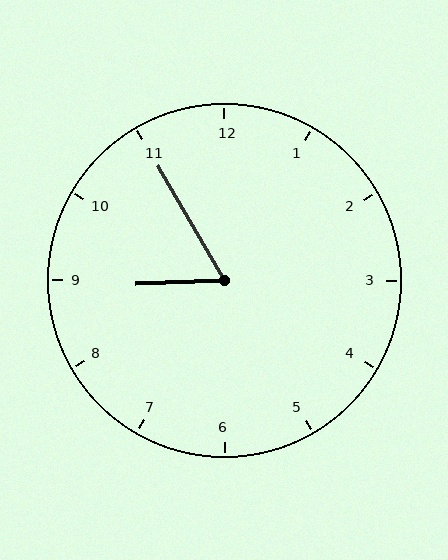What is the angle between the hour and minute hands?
Approximately 62 degrees.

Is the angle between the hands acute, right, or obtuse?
It is acute.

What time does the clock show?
8:55.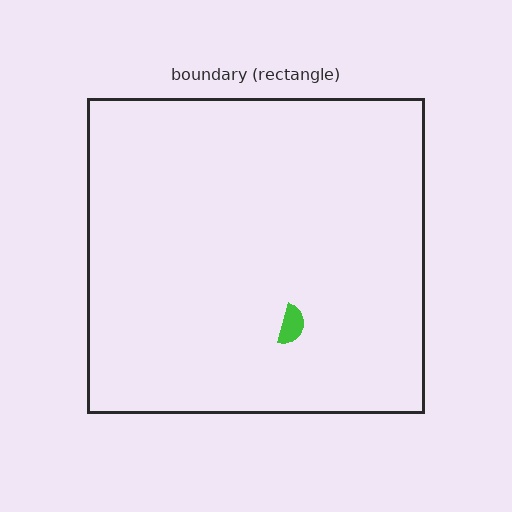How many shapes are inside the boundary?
1 inside, 0 outside.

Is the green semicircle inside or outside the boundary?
Inside.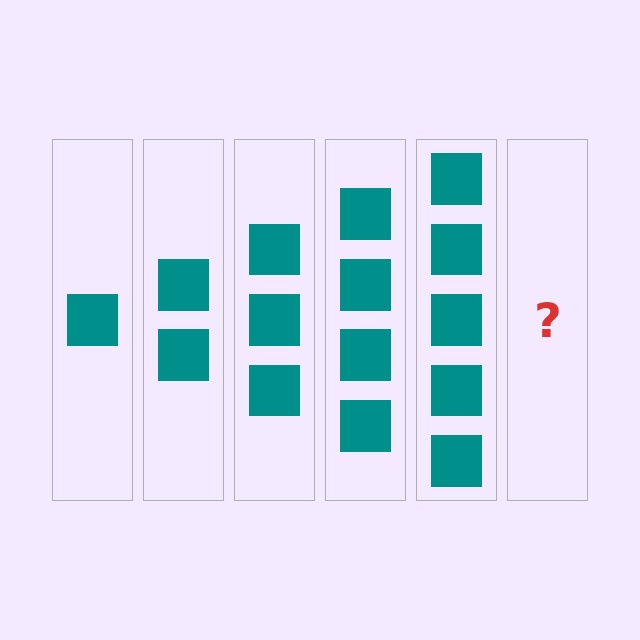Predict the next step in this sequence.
The next step is 6 squares.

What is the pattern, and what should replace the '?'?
The pattern is that each step adds one more square. The '?' should be 6 squares.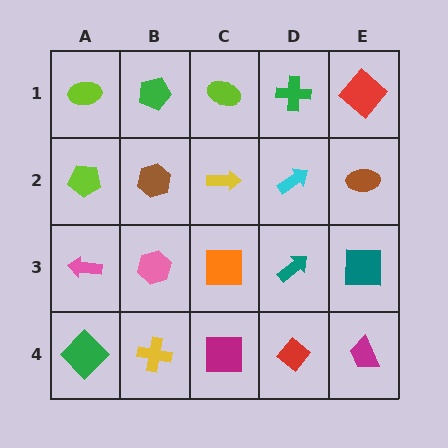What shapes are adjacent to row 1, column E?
A brown ellipse (row 2, column E), a green cross (row 1, column D).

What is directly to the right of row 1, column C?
A green cross.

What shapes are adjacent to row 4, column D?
A teal arrow (row 3, column D), a magenta square (row 4, column C), a magenta trapezoid (row 4, column E).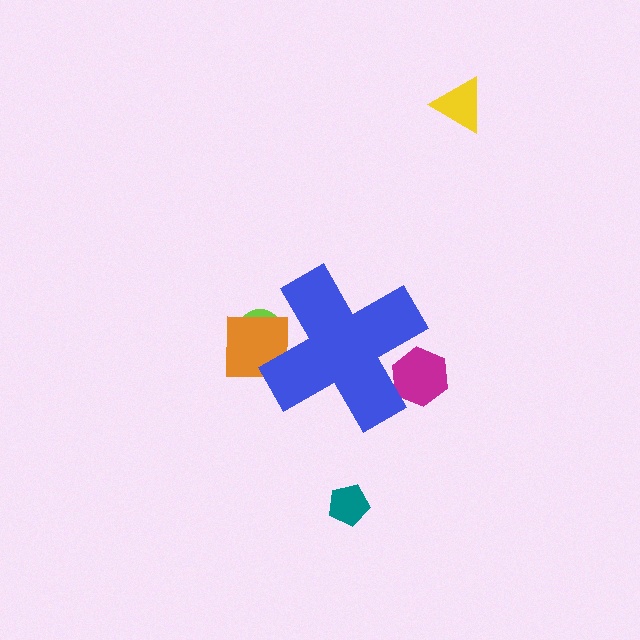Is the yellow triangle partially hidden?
No, the yellow triangle is fully visible.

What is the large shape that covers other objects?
A blue cross.